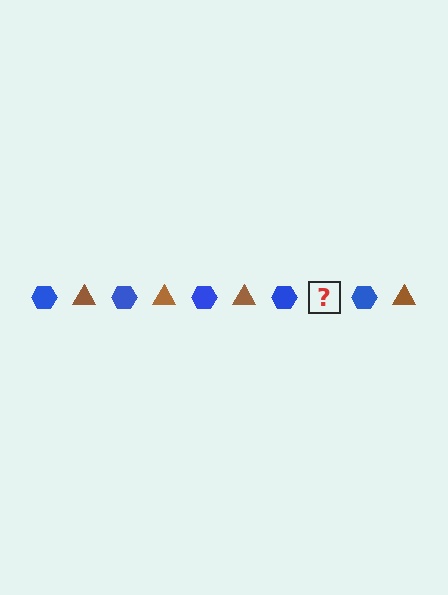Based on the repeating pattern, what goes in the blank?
The blank should be a brown triangle.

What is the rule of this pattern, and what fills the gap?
The rule is that the pattern alternates between blue hexagon and brown triangle. The gap should be filled with a brown triangle.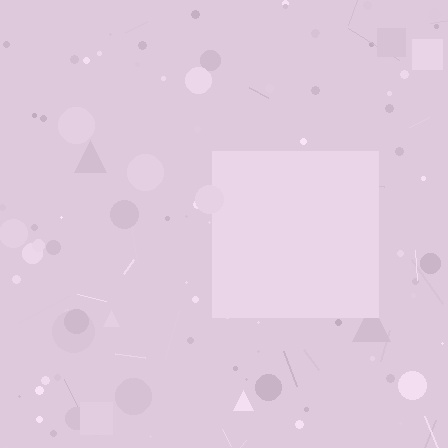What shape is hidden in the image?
A square is hidden in the image.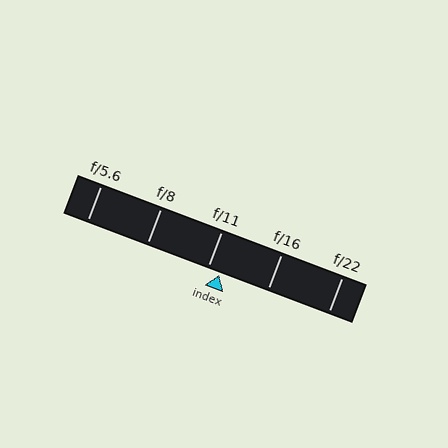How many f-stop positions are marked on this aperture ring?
There are 5 f-stop positions marked.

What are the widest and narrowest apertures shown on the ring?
The widest aperture shown is f/5.6 and the narrowest is f/22.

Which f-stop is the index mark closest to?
The index mark is closest to f/11.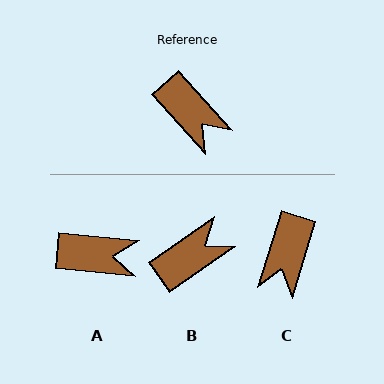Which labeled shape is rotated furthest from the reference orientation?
B, about 82 degrees away.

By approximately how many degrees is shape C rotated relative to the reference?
Approximately 59 degrees clockwise.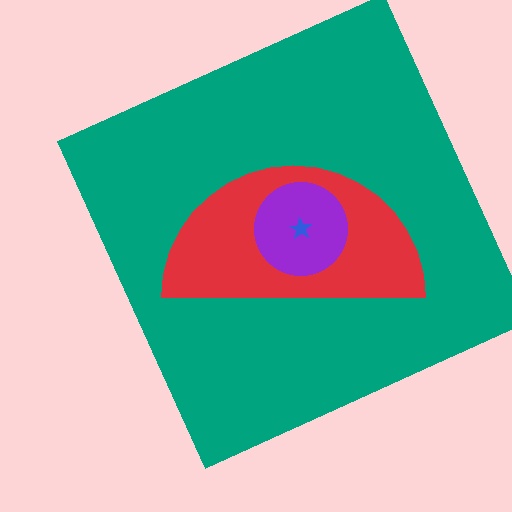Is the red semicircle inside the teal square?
Yes.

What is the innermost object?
The blue star.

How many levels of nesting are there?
4.